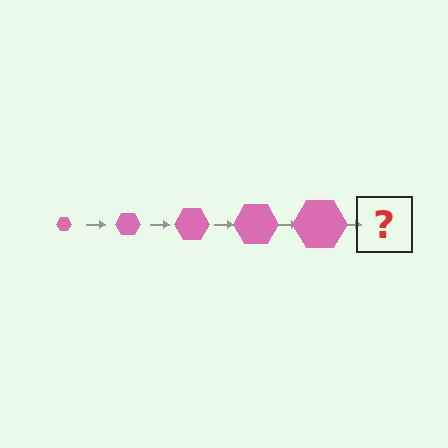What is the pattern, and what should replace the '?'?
The pattern is that the hexagon gets progressively larger each step. The '?' should be a pink hexagon, larger than the previous one.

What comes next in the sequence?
The next element should be a pink hexagon, larger than the previous one.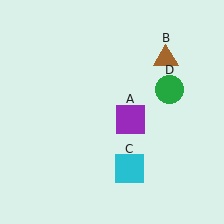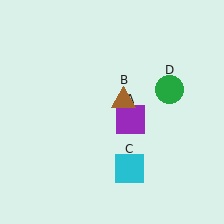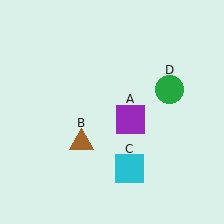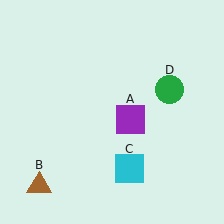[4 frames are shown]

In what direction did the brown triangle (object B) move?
The brown triangle (object B) moved down and to the left.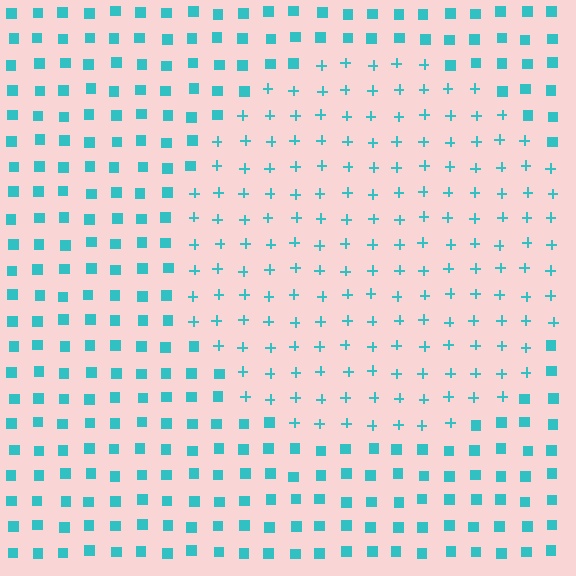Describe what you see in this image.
The image is filled with small cyan elements arranged in a uniform grid. A circle-shaped region contains plus signs, while the surrounding area contains squares. The boundary is defined purely by the change in element shape.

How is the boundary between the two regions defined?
The boundary is defined by a change in element shape: plus signs inside vs. squares outside. All elements share the same color and spacing.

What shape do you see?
I see a circle.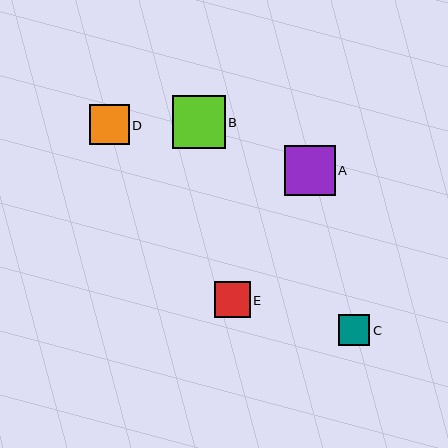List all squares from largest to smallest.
From largest to smallest: B, A, D, E, C.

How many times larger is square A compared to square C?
Square A is approximately 1.6 times the size of square C.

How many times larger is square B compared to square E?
Square B is approximately 1.5 times the size of square E.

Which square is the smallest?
Square C is the smallest with a size of approximately 31 pixels.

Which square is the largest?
Square B is the largest with a size of approximately 53 pixels.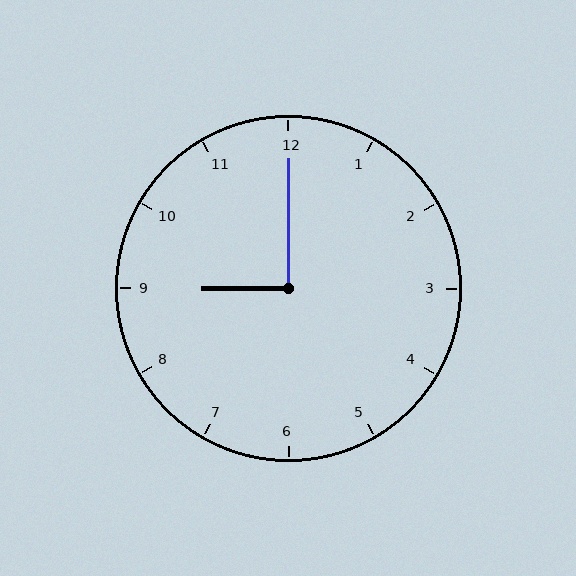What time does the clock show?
9:00.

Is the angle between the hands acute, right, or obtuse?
It is right.